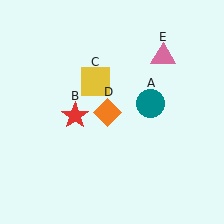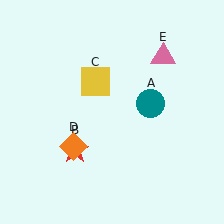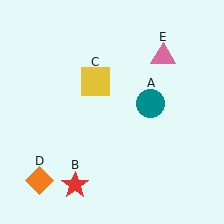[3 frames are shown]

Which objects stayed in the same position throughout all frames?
Teal circle (object A) and yellow square (object C) and pink triangle (object E) remained stationary.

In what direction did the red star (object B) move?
The red star (object B) moved down.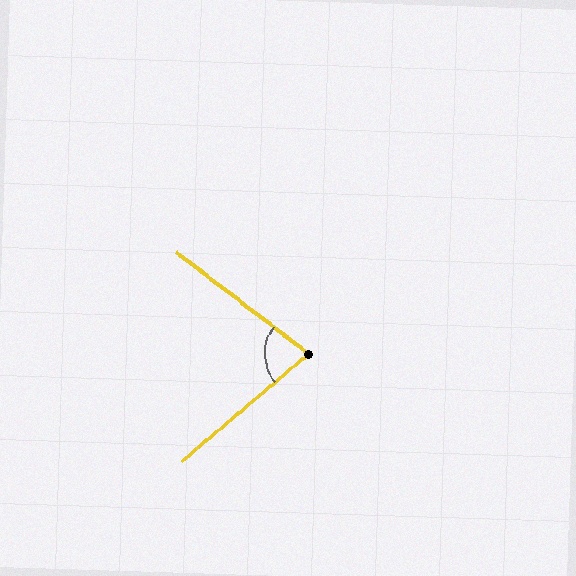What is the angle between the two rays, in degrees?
Approximately 78 degrees.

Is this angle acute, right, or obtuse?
It is acute.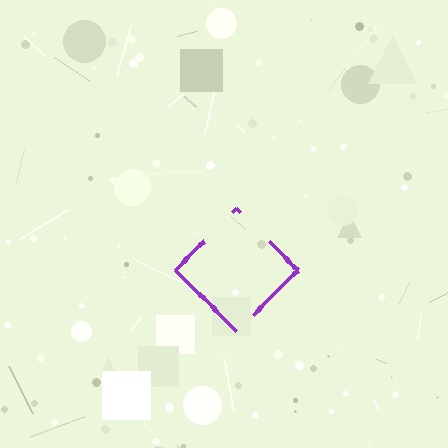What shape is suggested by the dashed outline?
The dashed outline suggests a diamond.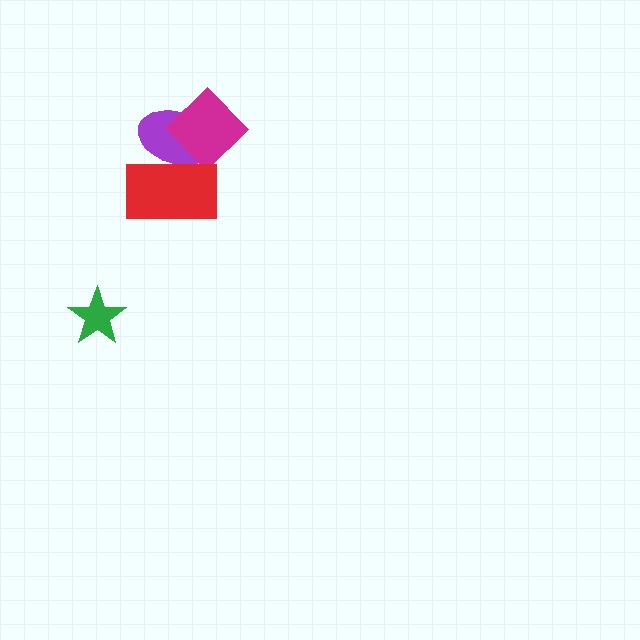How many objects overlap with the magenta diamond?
2 objects overlap with the magenta diamond.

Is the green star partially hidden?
No, no other shape covers it.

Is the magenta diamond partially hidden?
Yes, it is partially covered by another shape.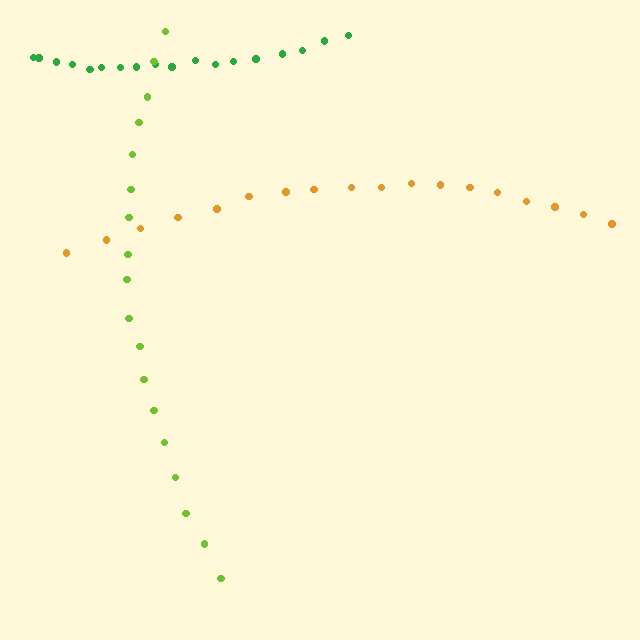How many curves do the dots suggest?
There are 3 distinct paths.